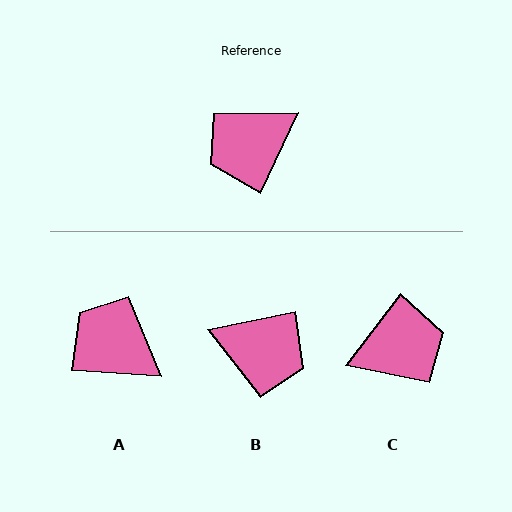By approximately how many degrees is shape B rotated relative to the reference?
Approximately 127 degrees counter-clockwise.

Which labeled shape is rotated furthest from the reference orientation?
C, about 168 degrees away.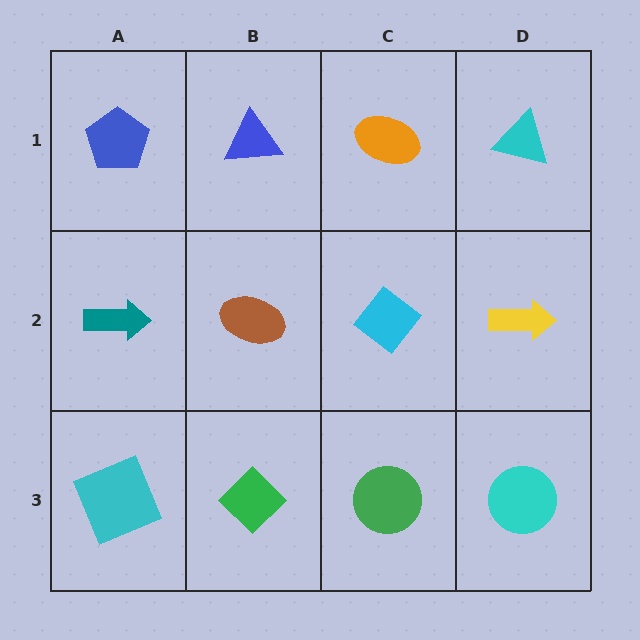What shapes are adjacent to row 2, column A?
A blue pentagon (row 1, column A), a cyan square (row 3, column A), a brown ellipse (row 2, column B).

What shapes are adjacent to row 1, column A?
A teal arrow (row 2, column A), a blue triangle (row 1, column B).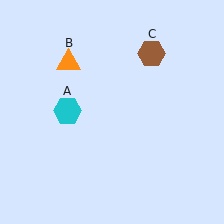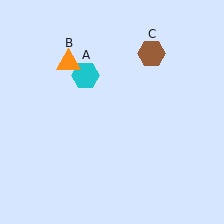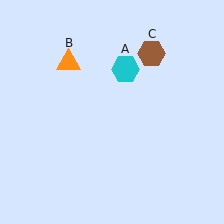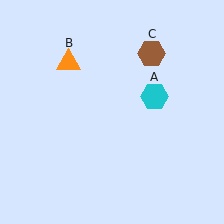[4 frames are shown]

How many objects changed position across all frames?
1 object changed position: cyan hexagon (object A).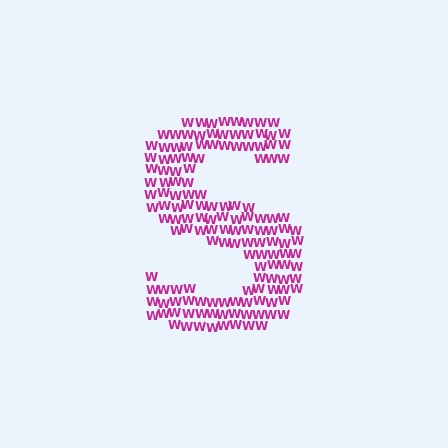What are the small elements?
The small elements are letter W's.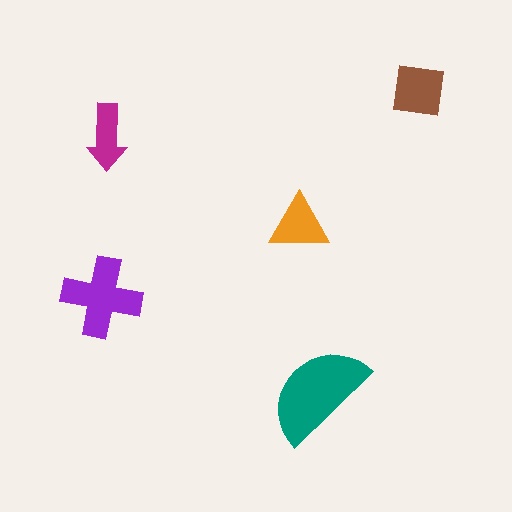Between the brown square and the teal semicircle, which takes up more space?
The teal semicircle.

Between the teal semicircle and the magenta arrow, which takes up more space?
The teal semicircle.